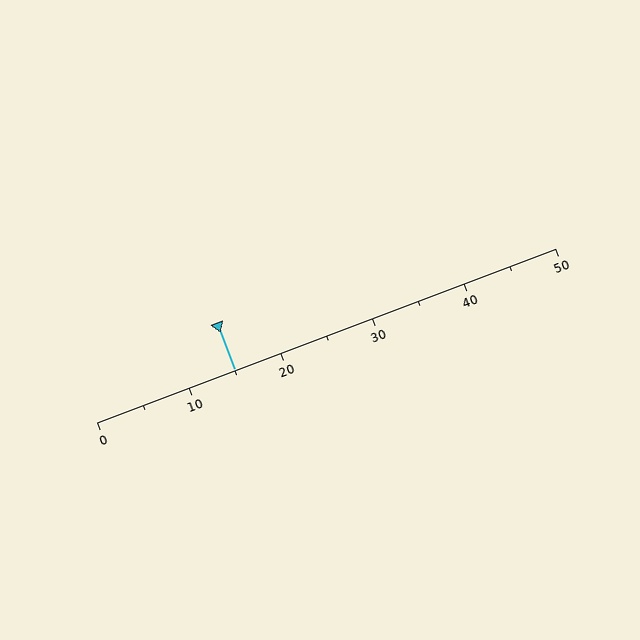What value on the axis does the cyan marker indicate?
The marker indicates approximately 15.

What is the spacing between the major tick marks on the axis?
The major ticks are spaced 10 apart.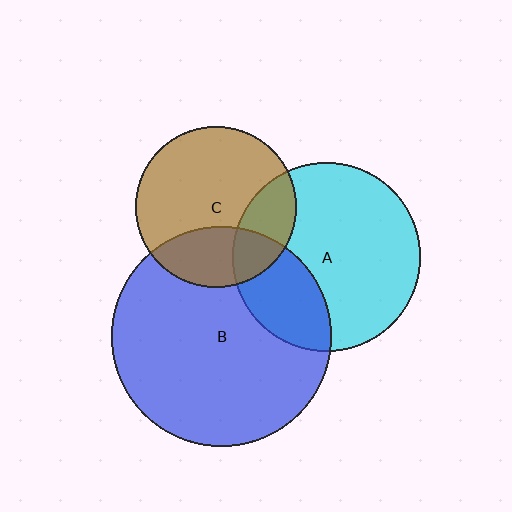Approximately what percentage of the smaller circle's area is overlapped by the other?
Approximately 25%.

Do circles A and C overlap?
Yes.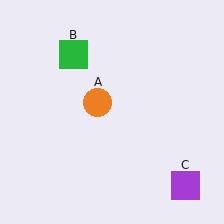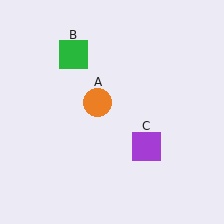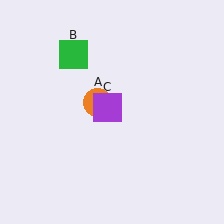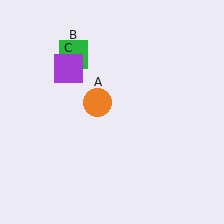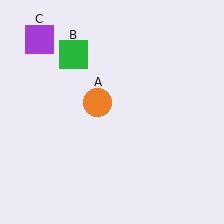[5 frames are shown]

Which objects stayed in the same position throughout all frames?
Orange circle (object A) and green square (object B) remained stationary.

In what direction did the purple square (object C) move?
The purple square (object C) moved up and to the left.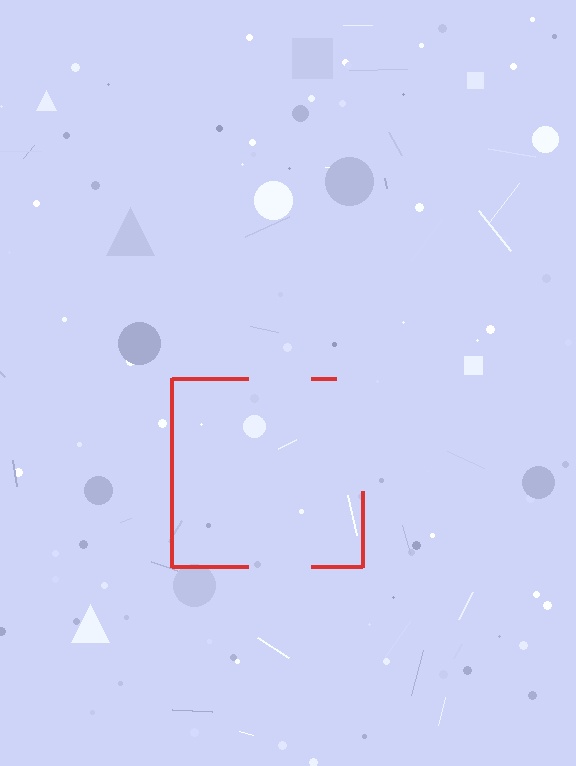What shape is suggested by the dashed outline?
The dashed outline suggests a square.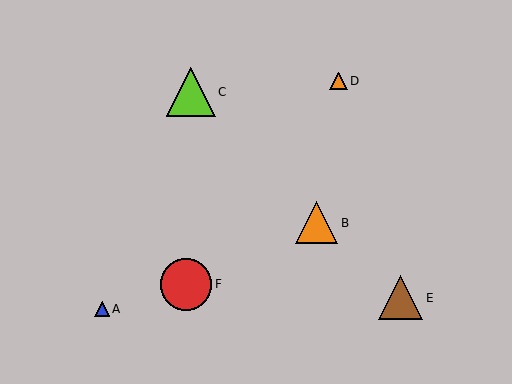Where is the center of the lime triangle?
The center of the lime triangle is at (191, 92).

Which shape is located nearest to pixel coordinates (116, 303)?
The blue triangle (labeled A) at (102, 309) is nearest to that location.